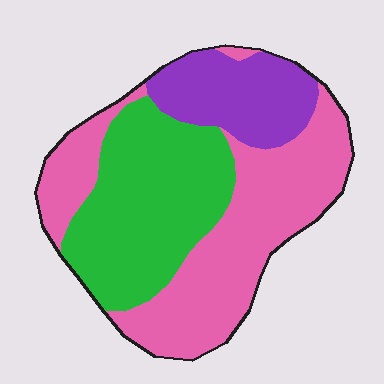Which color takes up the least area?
Purple, at roughly 20%.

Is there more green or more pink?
Pink.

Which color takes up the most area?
Pink, at roughly 45%.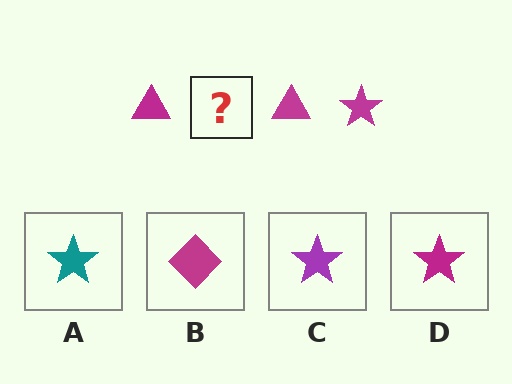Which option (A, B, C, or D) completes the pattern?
D.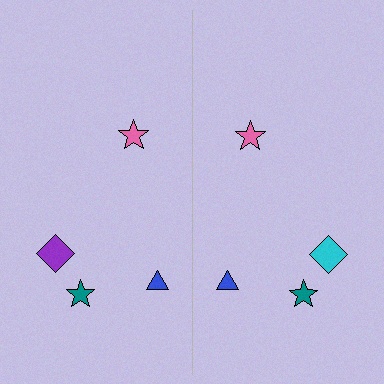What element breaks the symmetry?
The cyan diamond on the right side breaks the symmetry — its mirror counterpart is purple.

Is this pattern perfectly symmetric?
No, the pattern is not perfectly symmetric. The cyan diamond on the right side breaks the symmetry — its mirror counterpart is purple.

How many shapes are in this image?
There are 8 shapes in this image.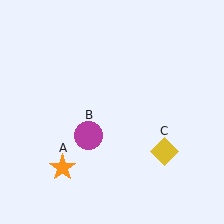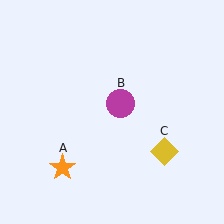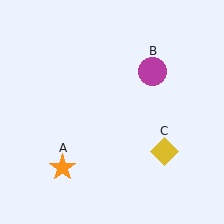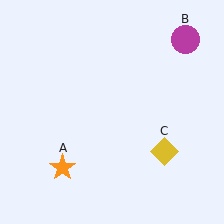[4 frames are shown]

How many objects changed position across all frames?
1 object changed position: magenta circle (object B).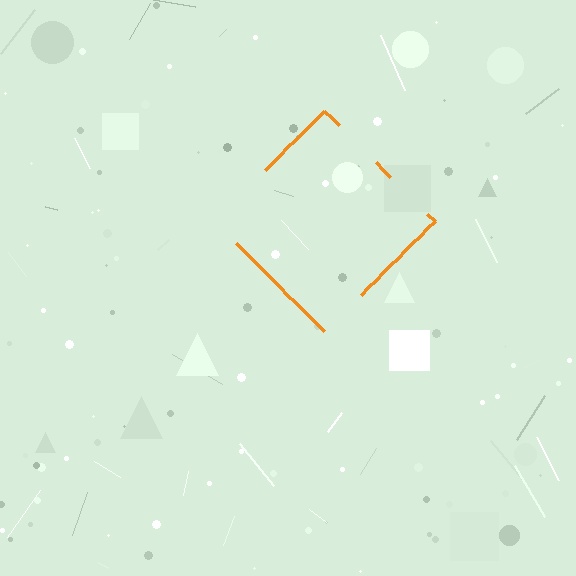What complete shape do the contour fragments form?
The contour fragments form a diamond.